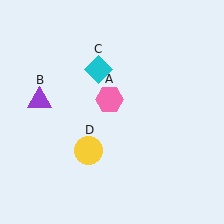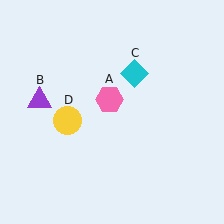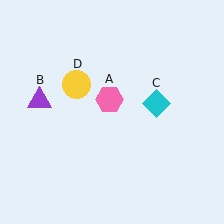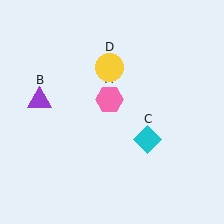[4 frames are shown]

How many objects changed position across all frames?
2 objects changed position: cyan diamond (object C), yellow circle (object D).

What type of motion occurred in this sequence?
The cyan diamond (object C), yellow circle (object D) rotated clockwise around the center of the scene.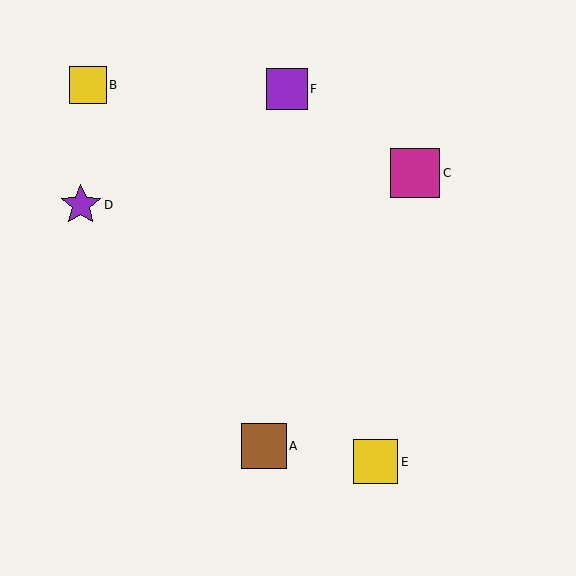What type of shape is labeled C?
Shape C is a magenta square.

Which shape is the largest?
The magenta square (labeled C) is the largest.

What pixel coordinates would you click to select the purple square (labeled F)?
Click at (287, 89) to select the purple square F.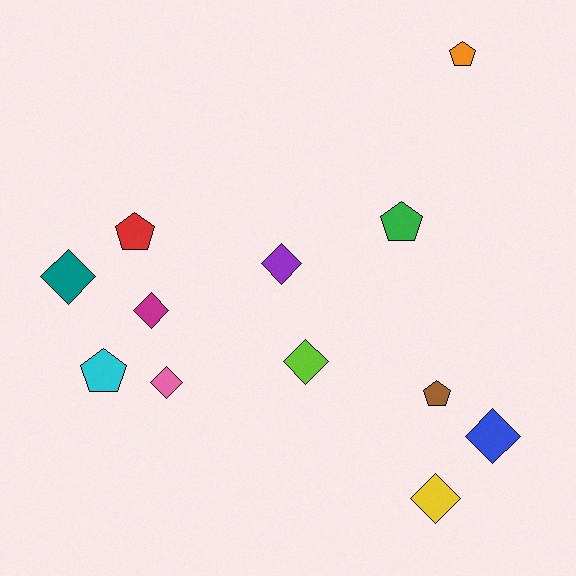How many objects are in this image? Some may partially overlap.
There are 12 objects.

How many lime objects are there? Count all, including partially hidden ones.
There is 1 lime object.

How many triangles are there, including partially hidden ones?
There are no triangles.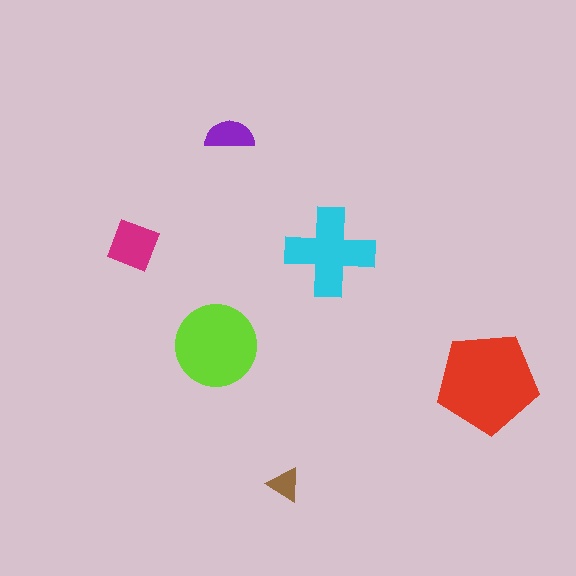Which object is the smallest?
The brown triangle.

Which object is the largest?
The red pentagon.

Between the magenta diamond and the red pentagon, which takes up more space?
The red pentagon.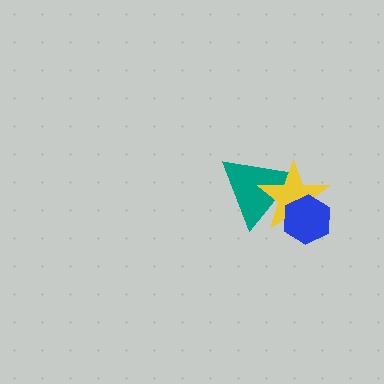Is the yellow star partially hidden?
Yes, it is partially covered by another shape.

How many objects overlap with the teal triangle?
2 objects overlap with the teal triangle.